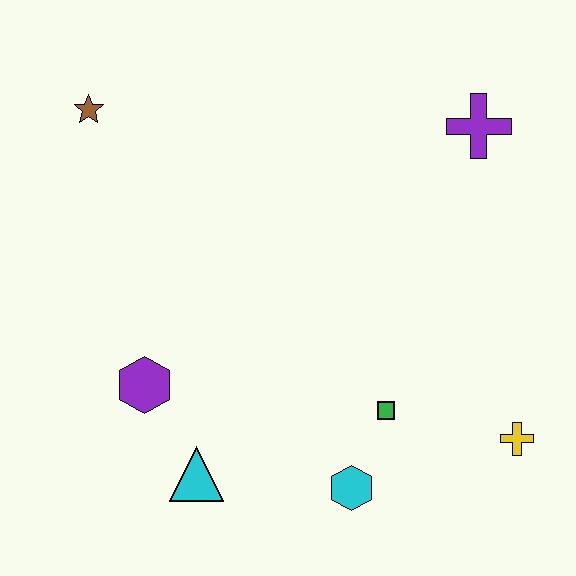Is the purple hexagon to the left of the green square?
Yes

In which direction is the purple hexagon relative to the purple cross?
The purple hexagon is to the left of the purple cross.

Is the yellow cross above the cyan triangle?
Yes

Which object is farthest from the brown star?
The yellow cross is farthest from the brown star.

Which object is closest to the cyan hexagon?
The green square is closest to the cyan hexagon.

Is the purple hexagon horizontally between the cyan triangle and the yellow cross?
No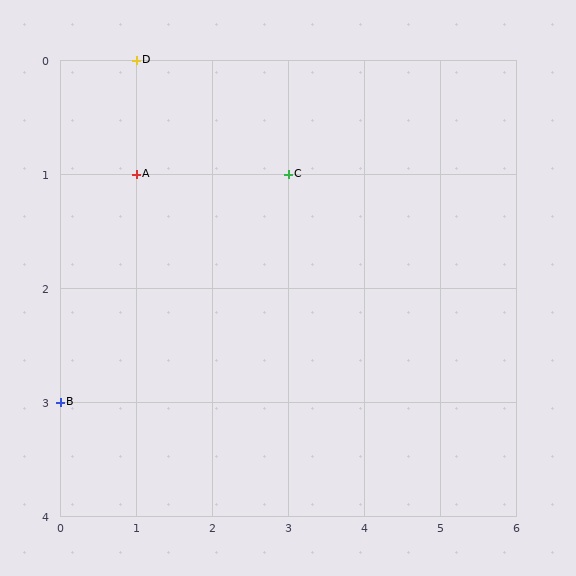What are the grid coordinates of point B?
Point B is at grid coordinates (0, 3).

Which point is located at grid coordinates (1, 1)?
Point A is at (1, 1).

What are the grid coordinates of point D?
Point D is at grid coordinates (1, 0).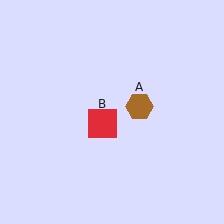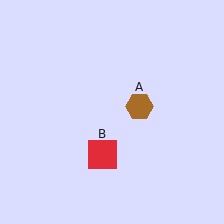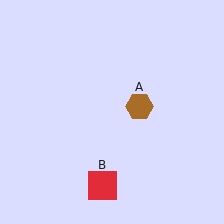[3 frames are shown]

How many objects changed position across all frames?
1 object changed position: red square (object B).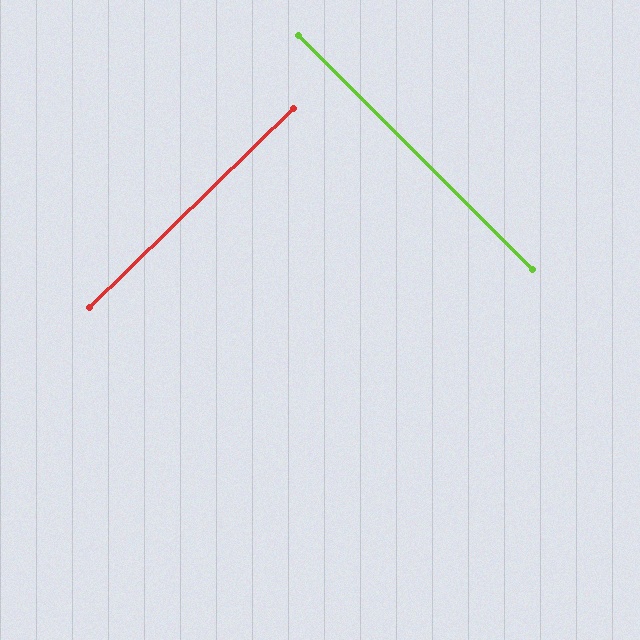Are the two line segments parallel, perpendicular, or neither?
Perpendicular — they meet at approximately 89°.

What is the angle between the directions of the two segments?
Approximately 89 degrees.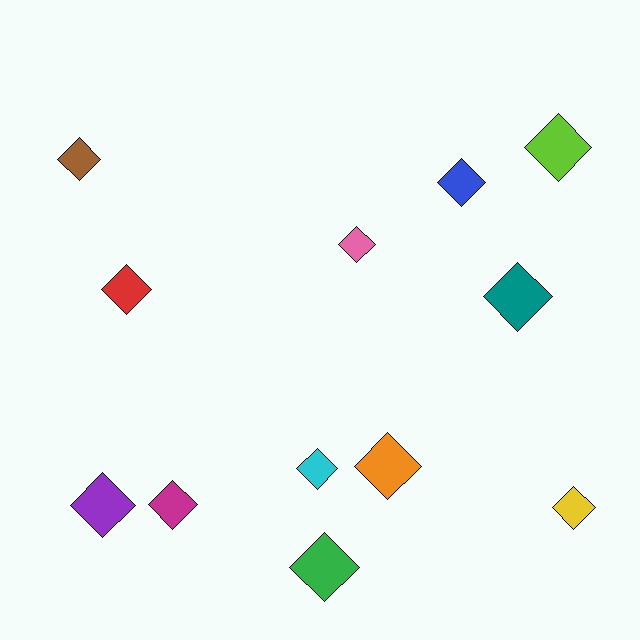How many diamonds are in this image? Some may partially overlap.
There are 12 diamonds.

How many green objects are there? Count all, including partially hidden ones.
There is 1 green object.